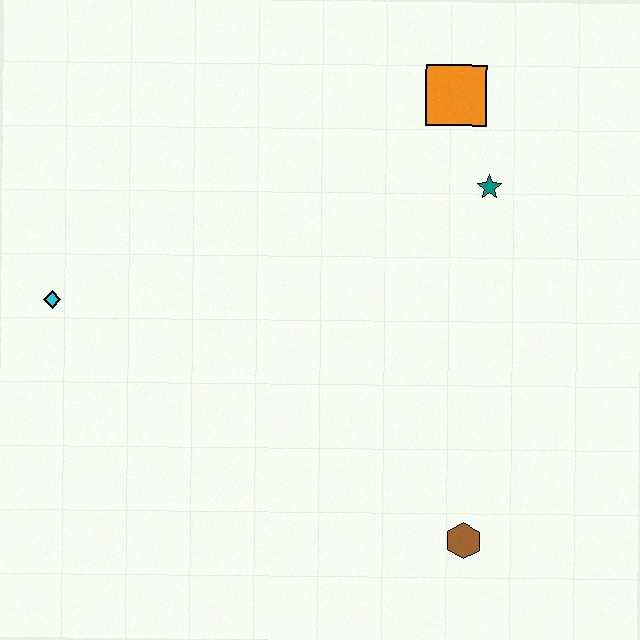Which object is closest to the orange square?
The teal star is closest to the orange square.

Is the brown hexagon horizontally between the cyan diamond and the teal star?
Yes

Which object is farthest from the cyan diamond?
The brown hexagon is farthest from the cyan diamond.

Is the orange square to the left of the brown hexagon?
Yes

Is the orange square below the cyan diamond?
No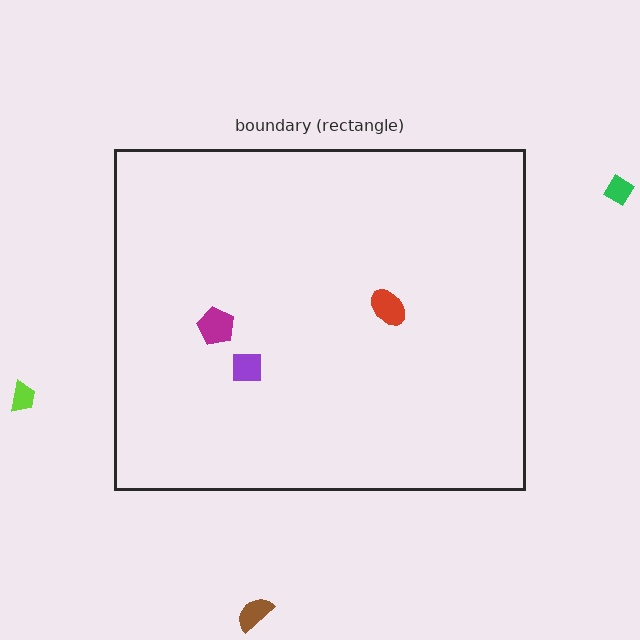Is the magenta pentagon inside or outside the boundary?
Inside.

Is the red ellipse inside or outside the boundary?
Inside.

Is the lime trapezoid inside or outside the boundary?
Outside.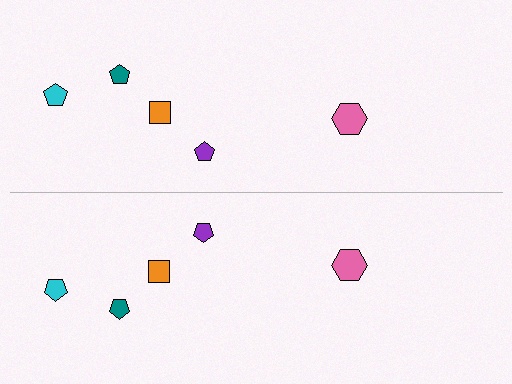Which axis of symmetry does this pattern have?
The pattern has a horizontal axis of symmetry running through the center of the image.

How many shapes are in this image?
There are 10 shapes in this image.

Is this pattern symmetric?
Yes, this pattern has bilateral (reflection) symmetry.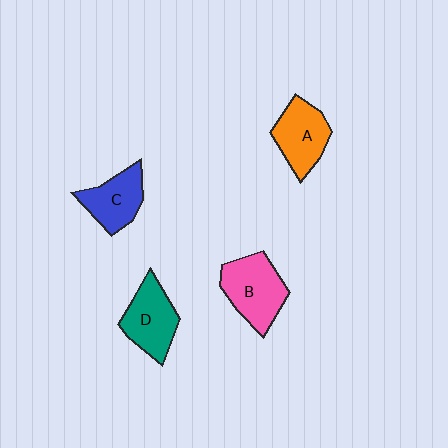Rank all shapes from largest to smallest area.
From largest to smallest: B (pink), D (teal), A (orange), C (blue).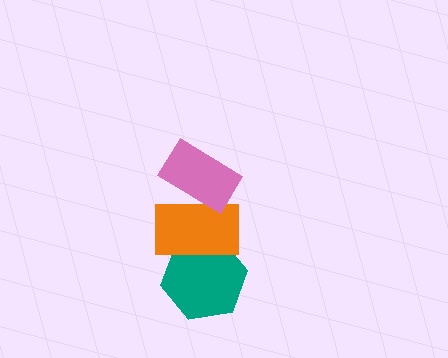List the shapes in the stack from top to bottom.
From top to bottom: the pink rectangle, the orange rectangle, the teal hexagon.